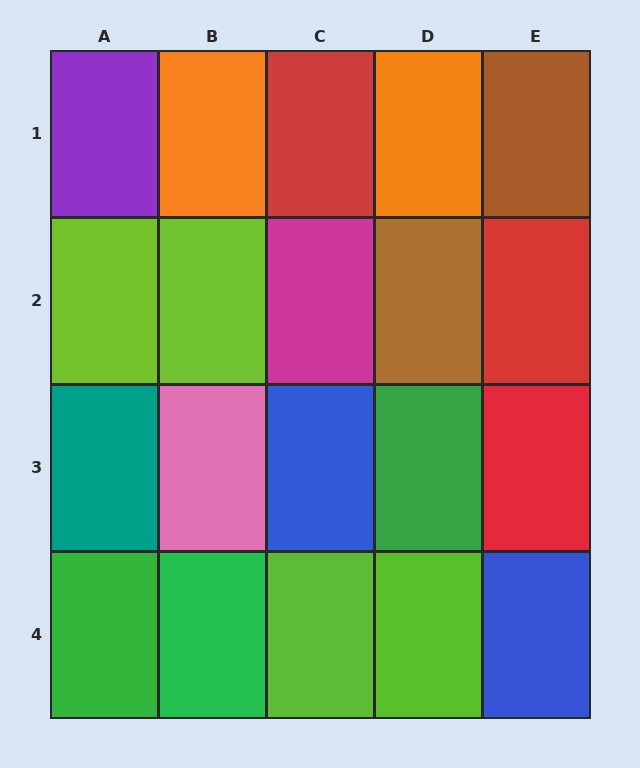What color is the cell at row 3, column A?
Teal.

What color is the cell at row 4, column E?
Blue.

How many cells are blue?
2 cells are blue.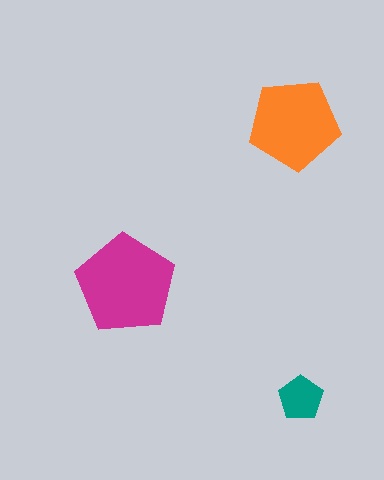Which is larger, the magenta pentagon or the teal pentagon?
The magenta one.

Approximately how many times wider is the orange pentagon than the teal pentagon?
About 2 times wider.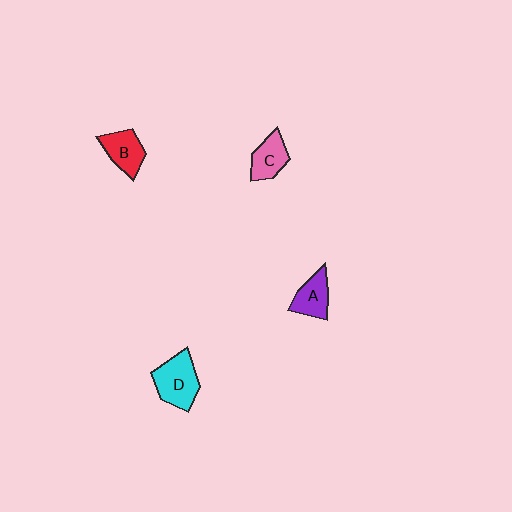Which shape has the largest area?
Shape D (cyan).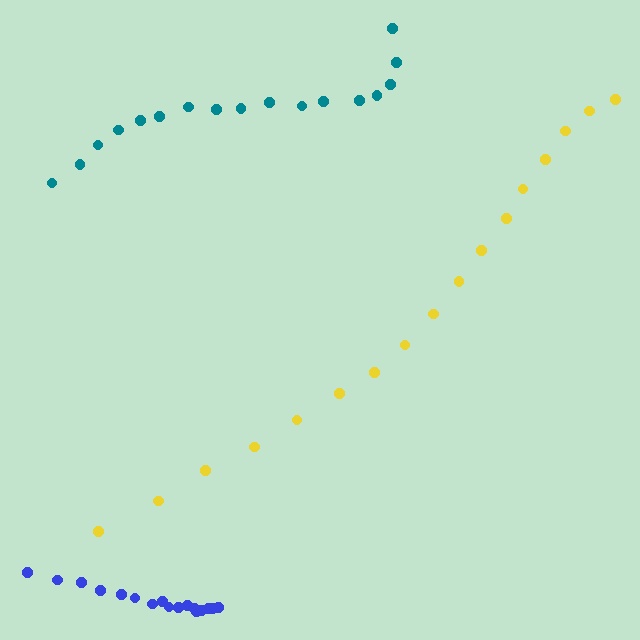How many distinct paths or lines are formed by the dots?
There are 3 distinct paths.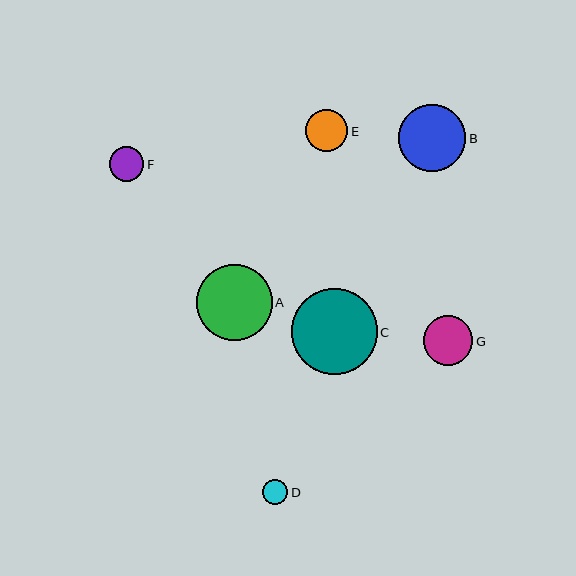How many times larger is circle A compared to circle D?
Circle A is approximately 3.0 times the size of circle D.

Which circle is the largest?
Circle C is the largest with a size of approximately 86 pixels.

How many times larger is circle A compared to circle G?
Circle A is approximately 1.5 times the size of circle G.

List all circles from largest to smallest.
From largest to smallest: C, A, B, G, E, F, D.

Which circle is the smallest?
Circle D is the smallest with a size of approximately 25 pixels.